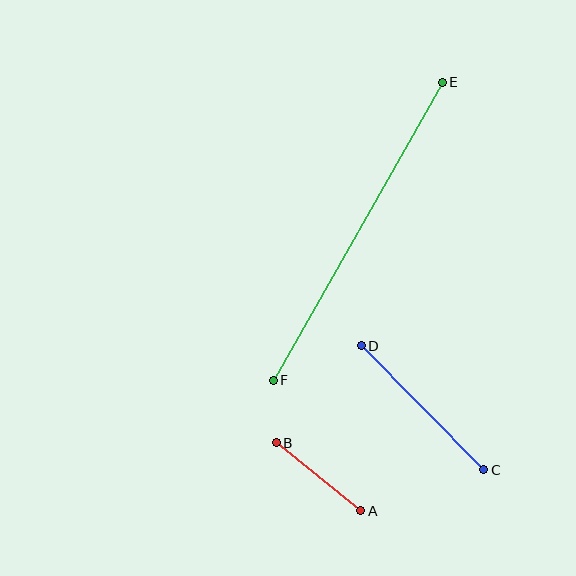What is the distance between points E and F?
The distance is approximately 342 pixels.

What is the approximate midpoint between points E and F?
The midpoint is at approximately (358, 231) pixels.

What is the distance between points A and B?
The distance is approximately 109 pixels.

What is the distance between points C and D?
The distance is approximately 174 pixels.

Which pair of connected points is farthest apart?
Points E and F are farthest apart.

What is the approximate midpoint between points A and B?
The midpoint is at approximately (318, 477) pixels.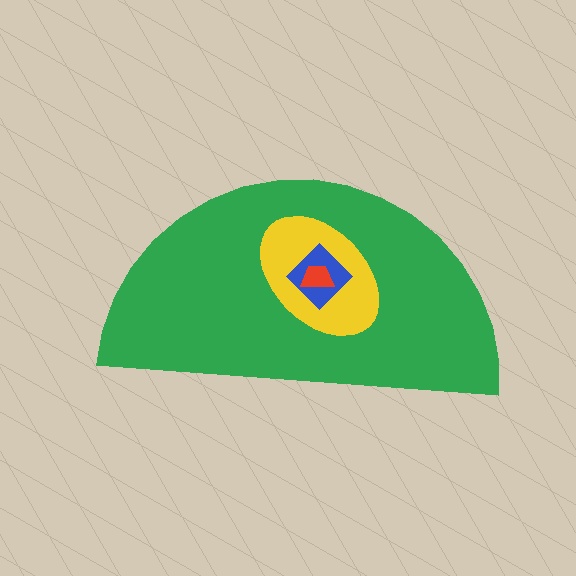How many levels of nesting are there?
4.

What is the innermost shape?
The red trapezoid.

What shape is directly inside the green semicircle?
The yellow ellipse.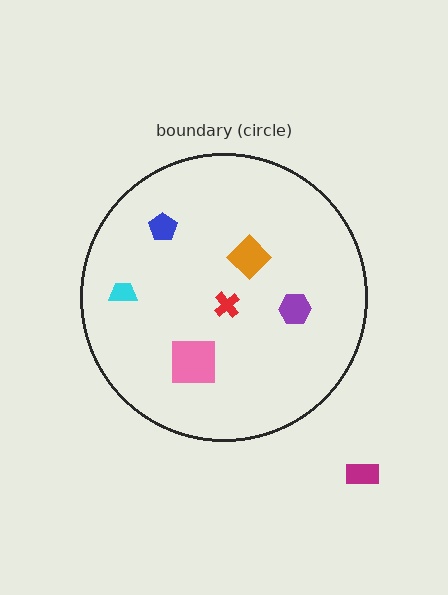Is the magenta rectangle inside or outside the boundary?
Outside.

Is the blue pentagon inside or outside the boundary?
Inside.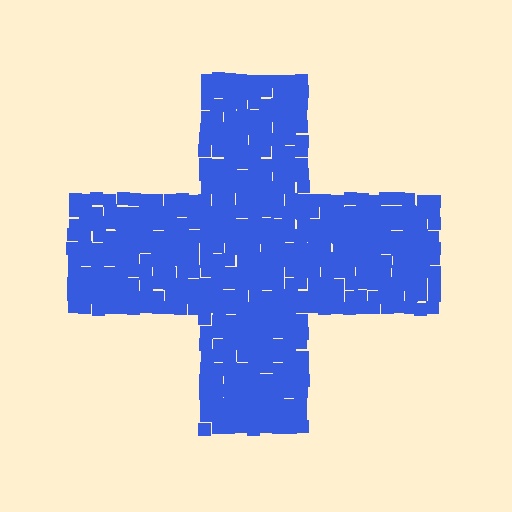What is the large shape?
The large shape is a cross.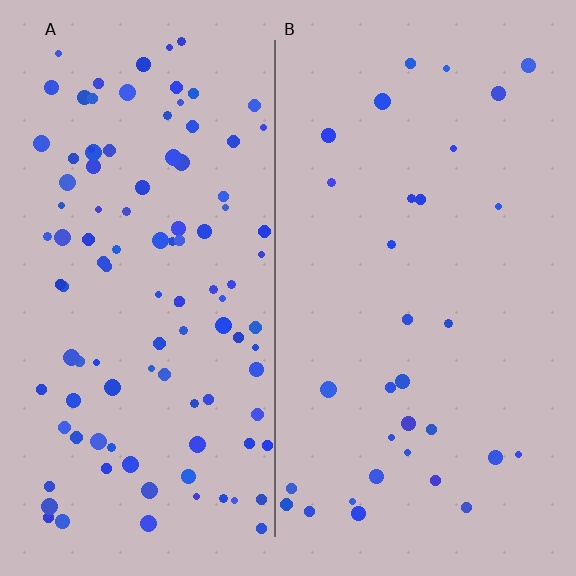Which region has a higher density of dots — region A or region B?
A (the left).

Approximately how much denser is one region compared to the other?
Approximately 3.4× — region A over region B.